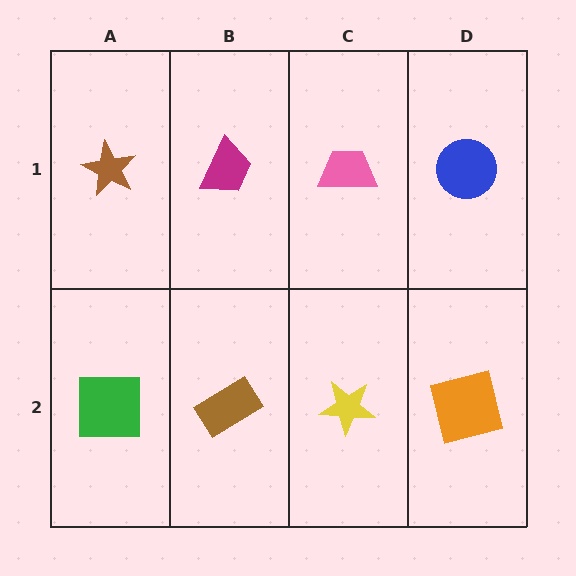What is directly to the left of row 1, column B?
A brown star.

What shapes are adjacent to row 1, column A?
A green square (row 2, column A), a magenta trapezoid (row 1, column B).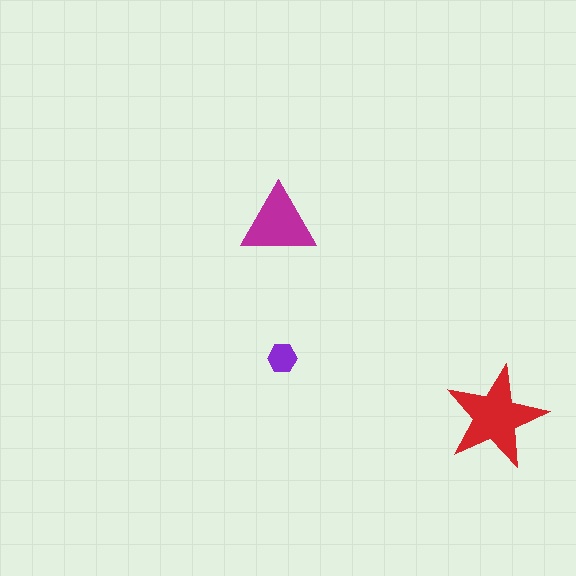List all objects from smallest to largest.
The purple hexagon, the magenta triangle, the red star.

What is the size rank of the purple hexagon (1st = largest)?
3rd.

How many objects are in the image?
There are 3 objects in the image.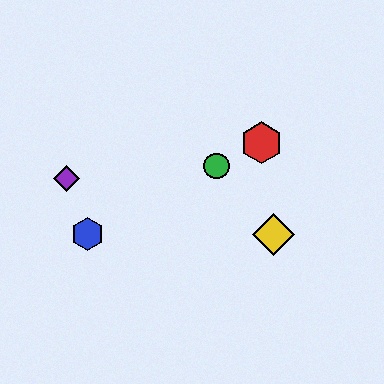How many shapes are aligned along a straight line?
3 shapes (the red hexagon, the blue hexagon, the green circle) are aligned along a straight line.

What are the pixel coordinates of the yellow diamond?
The yellow diamond is at (273, 234).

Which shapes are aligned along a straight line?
The red hexagon, the blue hexagon, the green circle are aligned along a straight line.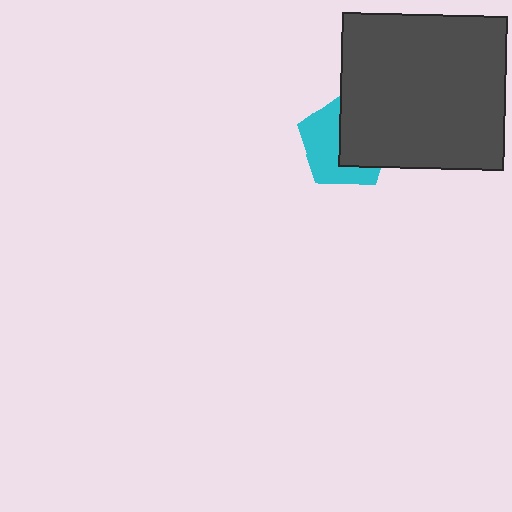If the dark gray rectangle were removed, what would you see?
You would see the complete cyan pentagon.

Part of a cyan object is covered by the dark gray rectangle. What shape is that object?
It is a pentagon.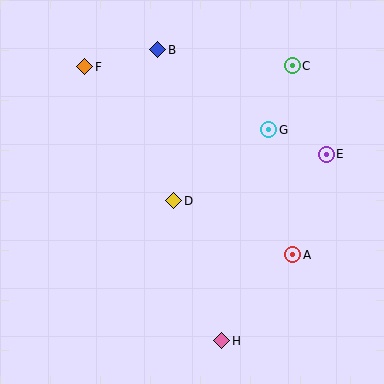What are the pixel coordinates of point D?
Point D is at (174, 201).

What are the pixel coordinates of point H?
Point H is at (222, 341).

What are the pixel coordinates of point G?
Point G is at (269, 130).